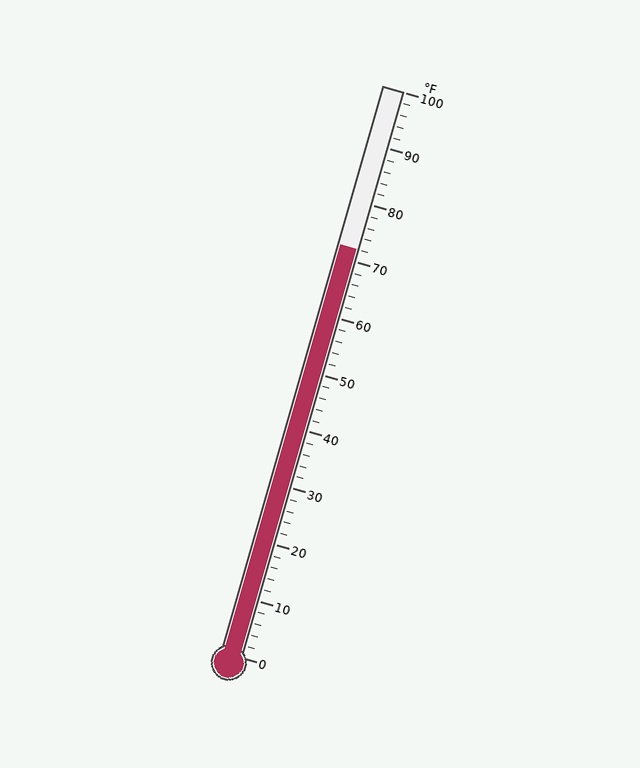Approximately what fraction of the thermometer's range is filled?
The thermometer is filled to approximately 70% of its range.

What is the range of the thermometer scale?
The thermometer scale ranges from 0°F to 100°F.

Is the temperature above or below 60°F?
The temperature is above 60°F.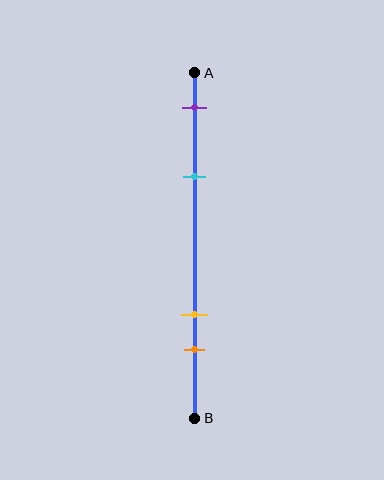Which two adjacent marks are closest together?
The yellow and orange marks are the closest adjacent pair.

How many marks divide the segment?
There are 4 marks dividing the segment.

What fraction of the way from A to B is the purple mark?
The purple mark is approximately 10% (0.1) of the way from A to B.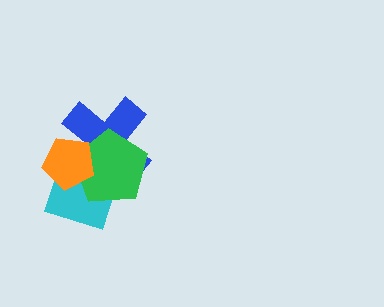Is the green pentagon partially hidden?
Yes, it is partially covered by another shape.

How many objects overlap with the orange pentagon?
3 objects overlap with the orange pentagon.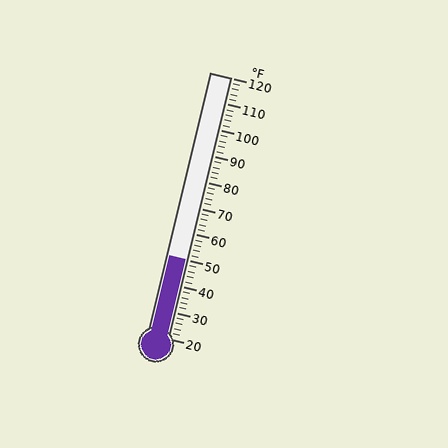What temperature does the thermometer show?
The thermometer shows approximately 50°F.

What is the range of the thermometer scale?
The thermometer scale ranges from 20°F to 120°F.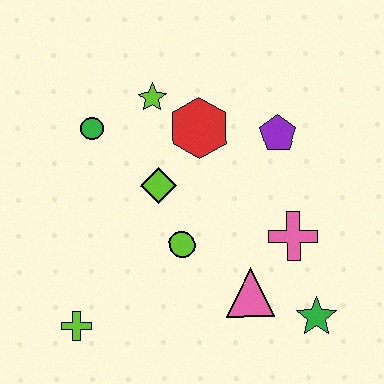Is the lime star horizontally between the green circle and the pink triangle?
Yes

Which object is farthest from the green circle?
The green star is farthest from the green circle.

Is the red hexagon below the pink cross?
No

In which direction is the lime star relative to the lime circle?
The lime star is above the lime circle.